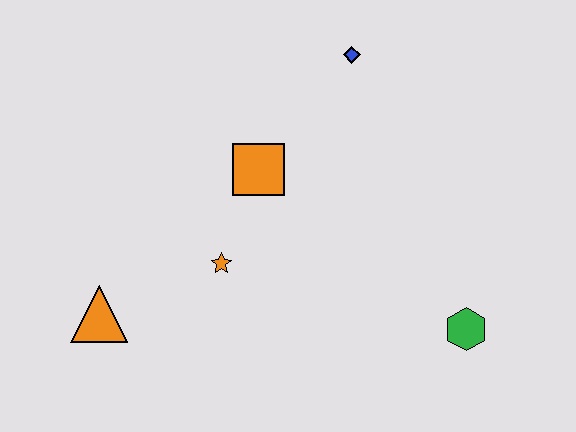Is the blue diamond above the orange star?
Yes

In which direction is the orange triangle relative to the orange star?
The orange triangle is to the left of the orange star.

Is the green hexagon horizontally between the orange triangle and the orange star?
No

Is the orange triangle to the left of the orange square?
Yes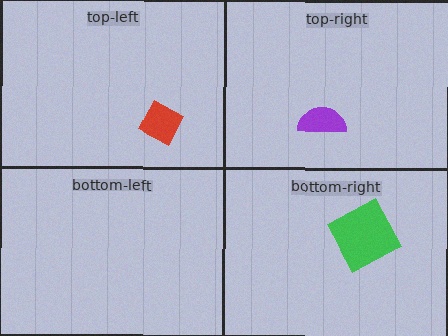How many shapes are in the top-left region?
1.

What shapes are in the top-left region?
The red diamond.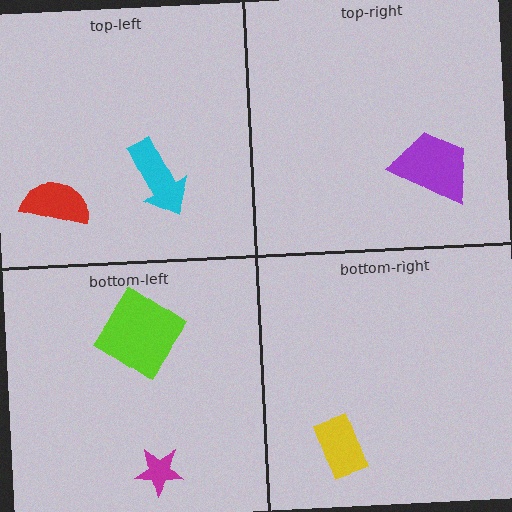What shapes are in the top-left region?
The red semicircle, the cyan arrow.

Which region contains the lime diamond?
The bottom-left region.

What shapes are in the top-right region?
The purple trapezoid.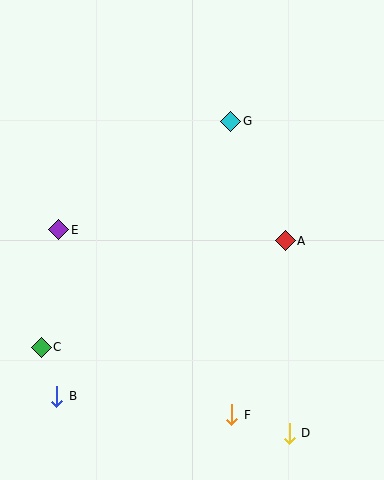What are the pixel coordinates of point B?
Point B is at (57, 396).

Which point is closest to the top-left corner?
Point E is closest to the top-left corner.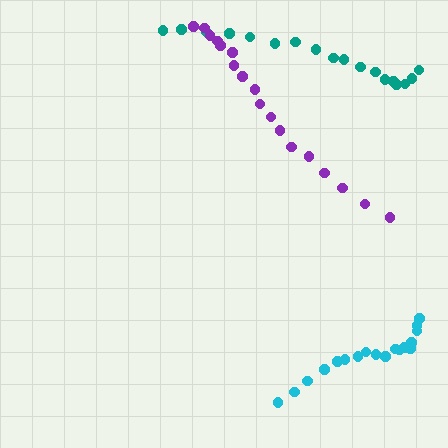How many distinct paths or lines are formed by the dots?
There are 3 distinct paths.